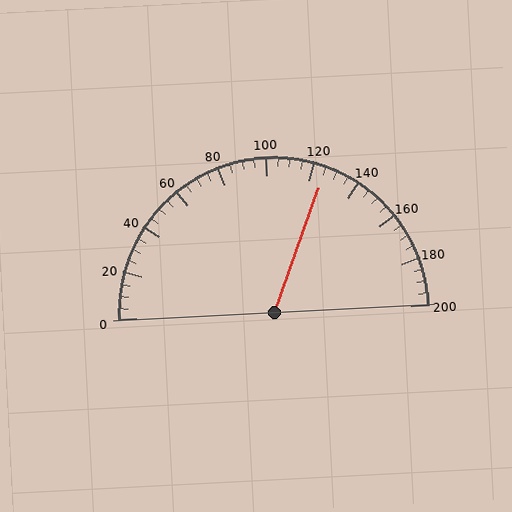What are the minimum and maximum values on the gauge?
The gauge ranges from 0 to 200.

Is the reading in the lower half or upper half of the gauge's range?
The reading is in the upper half of the range (0 to 200).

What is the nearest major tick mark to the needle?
The nearest major tick mark is 120.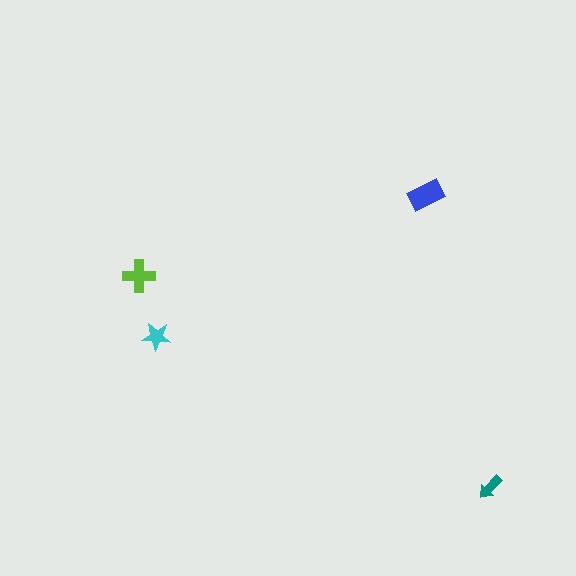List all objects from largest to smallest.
The blue rectangle, the lime cross, the cyan star, the teal arrow.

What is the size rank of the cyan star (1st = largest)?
3rd.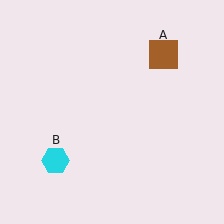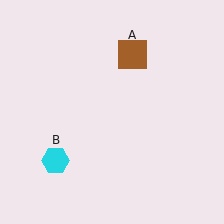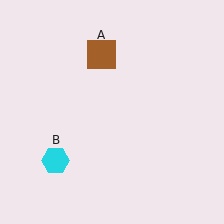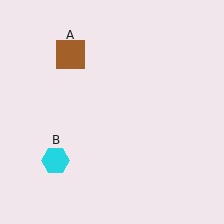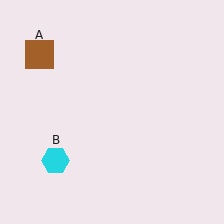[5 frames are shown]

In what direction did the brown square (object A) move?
The brown square (object A) moved left.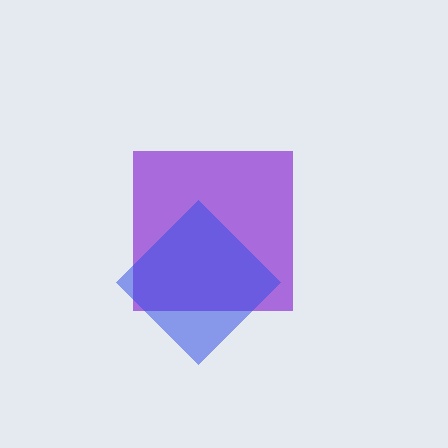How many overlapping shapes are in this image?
There are 2 overlapping shapes in the image.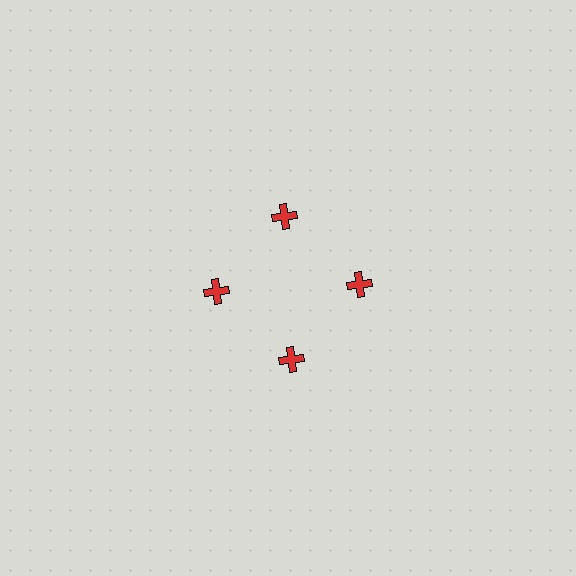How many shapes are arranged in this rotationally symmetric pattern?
There are 4 shapes, arranged in 4 groups of 1.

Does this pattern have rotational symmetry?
Yes, this pattern has 4-fold rotational symmetry. It looks the same after rotating 90 degrees around the center.